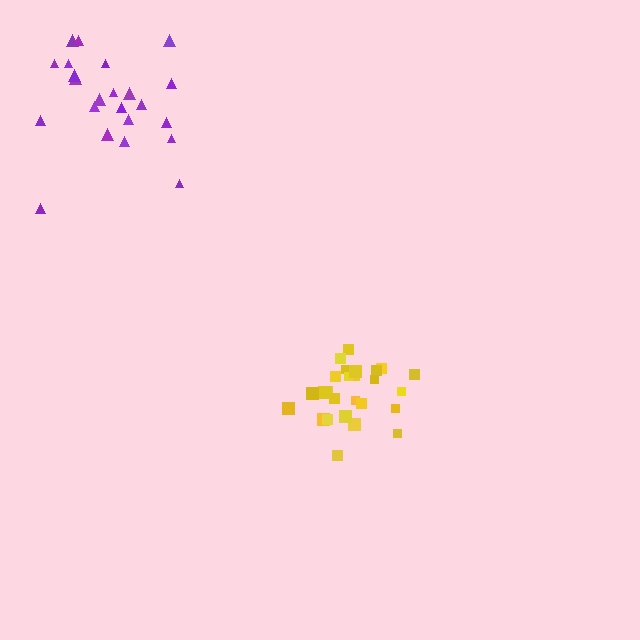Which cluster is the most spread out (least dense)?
Purple.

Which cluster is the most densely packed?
Yellow.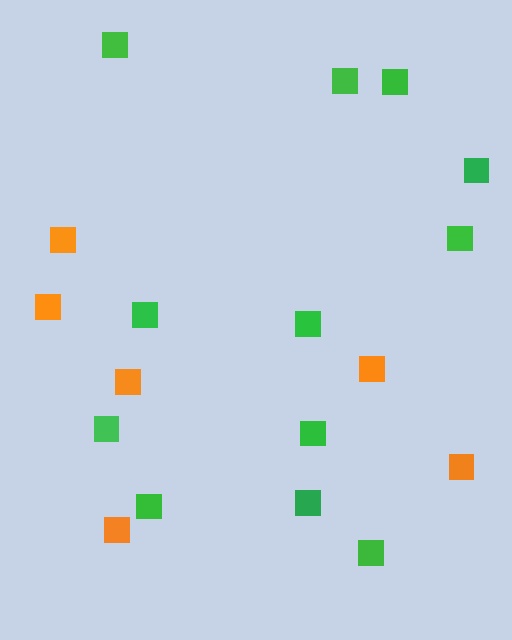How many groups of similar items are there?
There are 2 groups: one group of orange squares (6) and one group of green squares (12).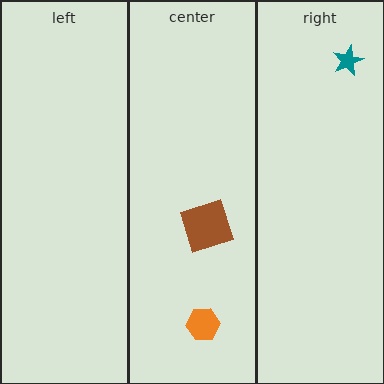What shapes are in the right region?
The teal star.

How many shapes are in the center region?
2.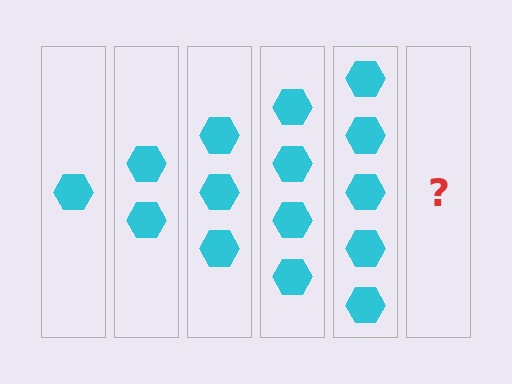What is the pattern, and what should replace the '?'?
The pattern is that each step adds one more hexagon. The '?' should be 6 hexagons.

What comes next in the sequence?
The next element should be 6 hexagons.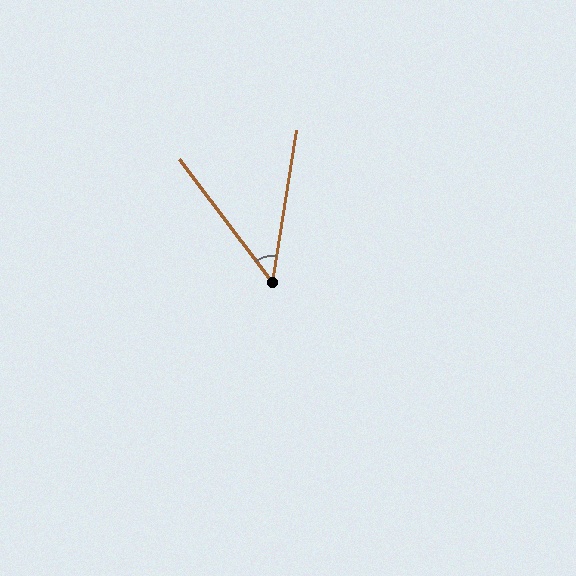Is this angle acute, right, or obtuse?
It is acute.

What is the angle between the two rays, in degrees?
Approximately 46 degrees.